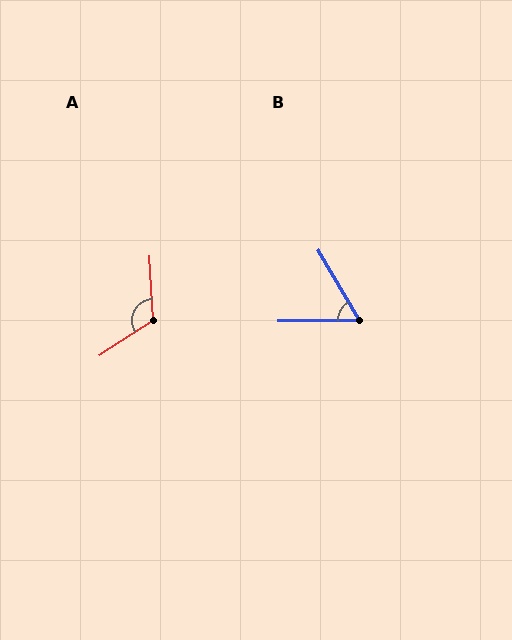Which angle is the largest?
A, at approximately 120 degrees.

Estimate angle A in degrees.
Approximately 120 degrees.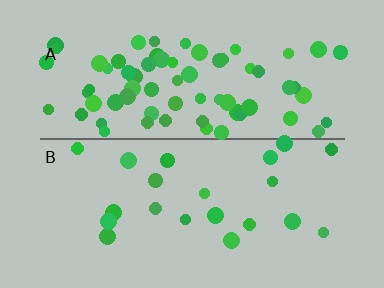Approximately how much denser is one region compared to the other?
Approximately 3.3× — region A over region B.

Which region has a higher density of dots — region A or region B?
A (the top).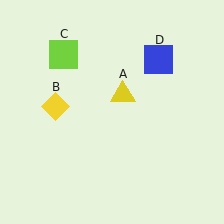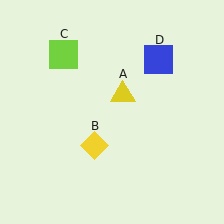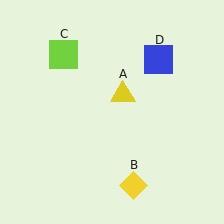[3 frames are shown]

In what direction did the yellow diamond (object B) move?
The yellow diamond (object B) moved down and to the right.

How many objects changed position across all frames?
1 object changed position: yellow diamond (object B).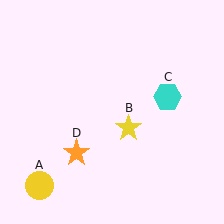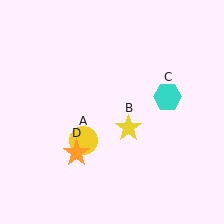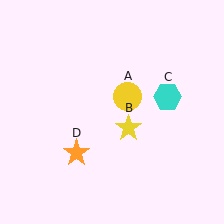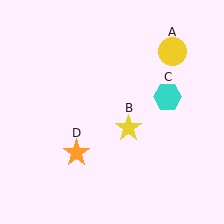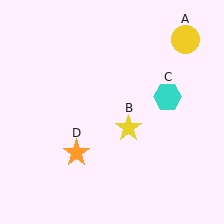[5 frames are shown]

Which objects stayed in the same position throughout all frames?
Yellow star (object B) and cyan hexagon (object C) and orange star (object D) remained stationary.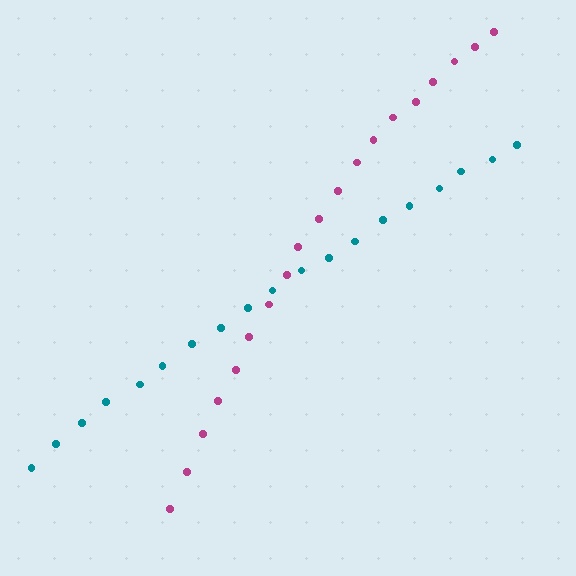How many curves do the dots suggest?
There are 2 distinct paths.